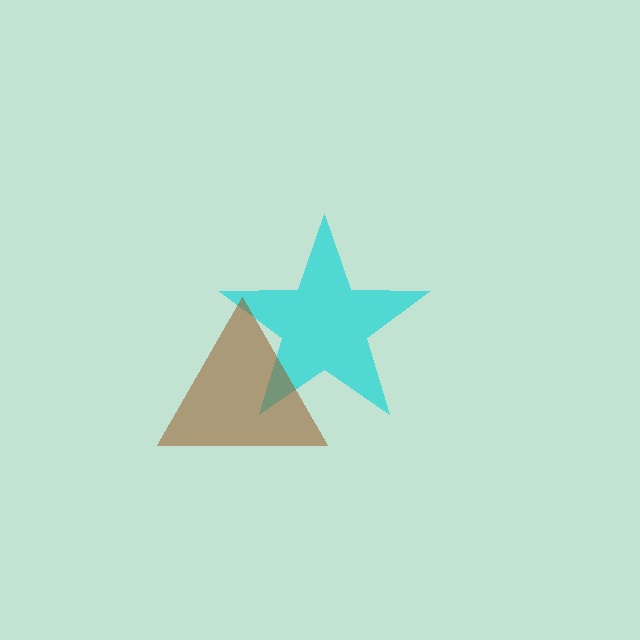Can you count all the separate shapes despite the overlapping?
Yes, there are 2 separate shapes.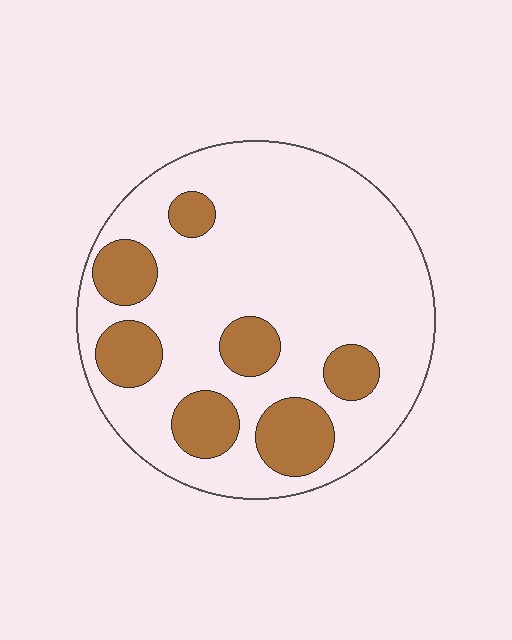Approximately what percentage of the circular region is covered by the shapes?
Approximately 25%.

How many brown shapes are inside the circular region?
7.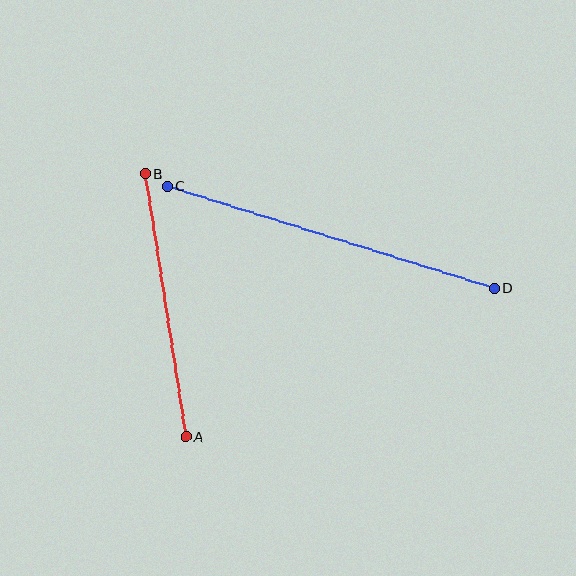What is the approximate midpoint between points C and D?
The midpoint is at approximately (331, 237) pixels.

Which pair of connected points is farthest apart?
Points C and D are farthest apart.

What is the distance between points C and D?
The distance is approximately 342 pixels.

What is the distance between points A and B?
The distance is approximately 266 pixels.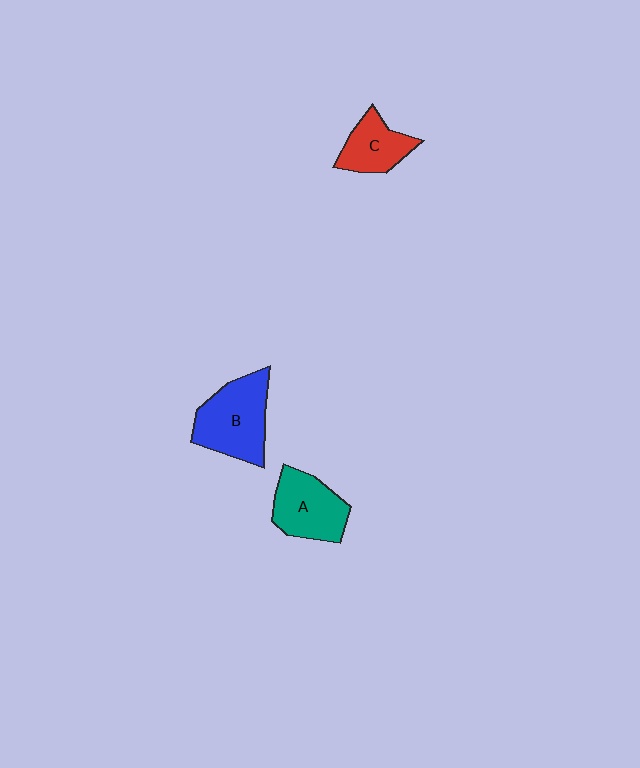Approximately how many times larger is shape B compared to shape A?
Approximately 1.2 times.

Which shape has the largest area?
Shape B (blue).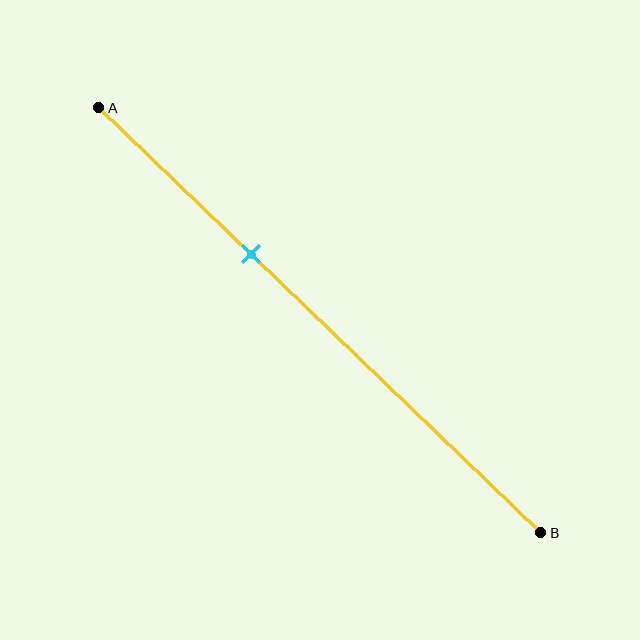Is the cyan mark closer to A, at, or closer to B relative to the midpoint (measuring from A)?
The cyan mark is closer to point A than the midpoint of segment AB.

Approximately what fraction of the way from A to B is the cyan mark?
The cyan mark is approximately 35% of the way from A to B.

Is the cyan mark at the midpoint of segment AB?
No, the mark is at about 35% from A, not at the 50% midpoint.